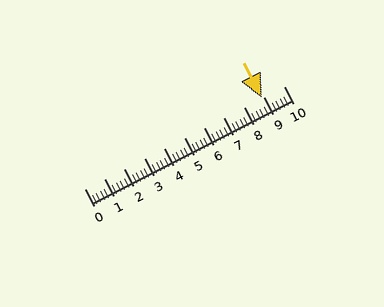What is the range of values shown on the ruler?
The ruler shows values from 0 to 10.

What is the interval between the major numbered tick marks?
The major tick marks are spaced 1 units apart.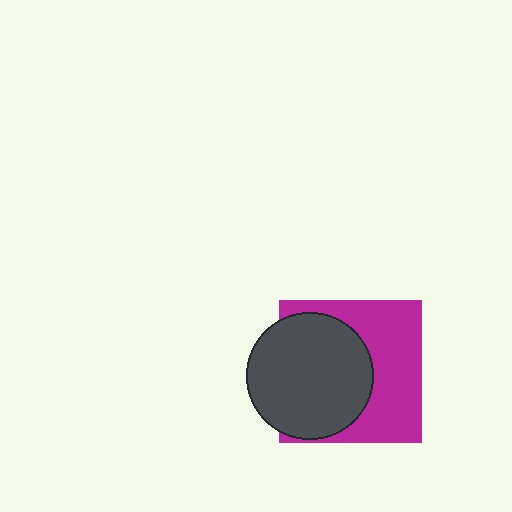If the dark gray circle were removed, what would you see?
You would see the complete magenta square.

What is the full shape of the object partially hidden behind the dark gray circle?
The partially hidden object is a magenta square.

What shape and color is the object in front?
The object in front is a dark gray circle.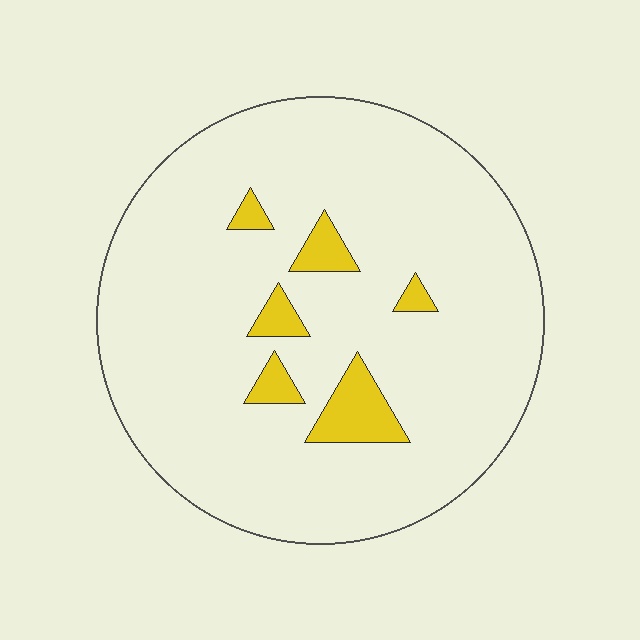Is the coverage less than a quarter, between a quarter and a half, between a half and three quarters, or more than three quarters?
Less than a quarter.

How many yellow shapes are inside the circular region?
6.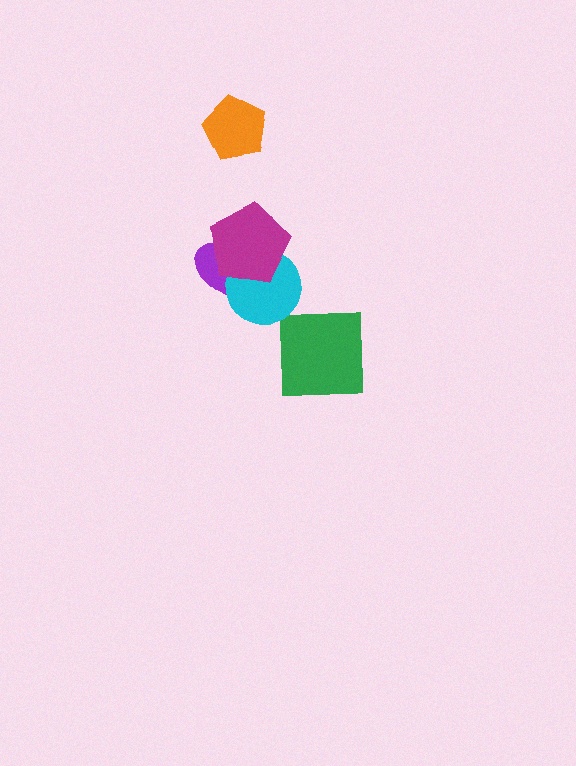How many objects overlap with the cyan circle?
2 objects overlap with the cyan circle.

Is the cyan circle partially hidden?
Yes, it is partially covered by another shape.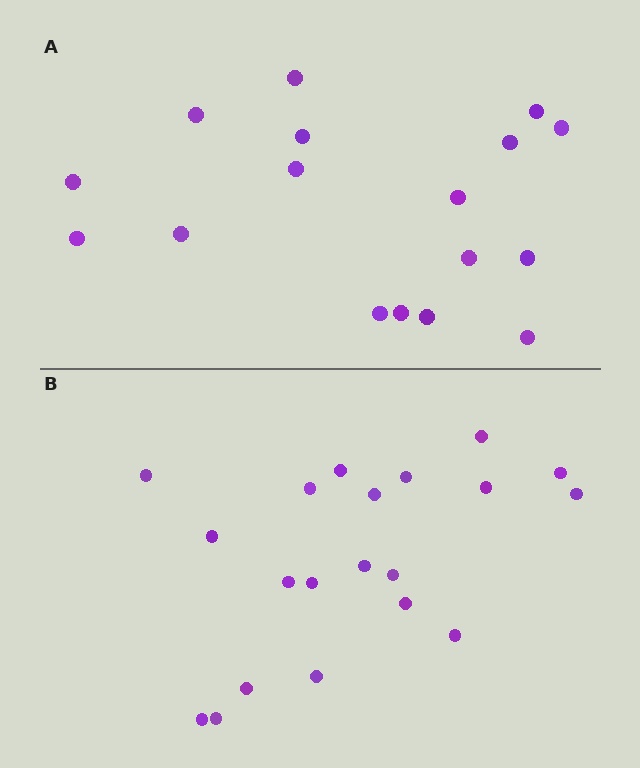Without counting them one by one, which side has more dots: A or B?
Region B (the bottom region) has more dots.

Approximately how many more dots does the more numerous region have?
Region B has just a few more — roughly 2 or 3 more dots than region A.